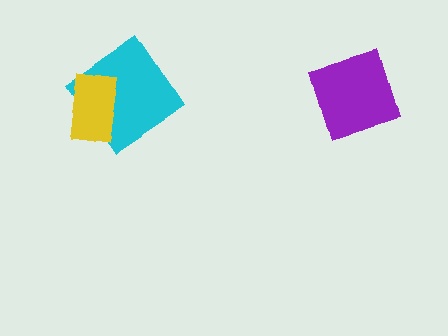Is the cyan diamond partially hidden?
Yes, it is partially covered by another shape.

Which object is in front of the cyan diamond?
The yellow rectangle is in front of the cyan diamond.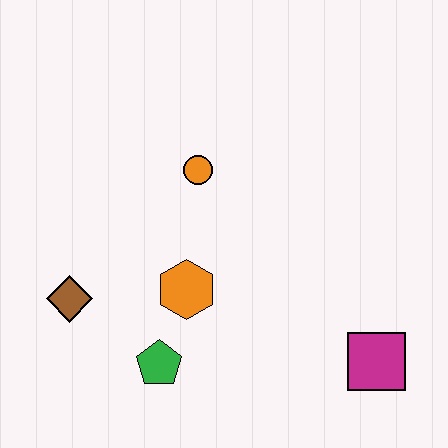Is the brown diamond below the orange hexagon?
Yes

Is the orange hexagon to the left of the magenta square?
Yes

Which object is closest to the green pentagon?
The orange hexagon is closest to the green pentagon.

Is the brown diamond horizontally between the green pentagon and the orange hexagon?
No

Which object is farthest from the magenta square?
The brown diamond is farthest from the magenta square.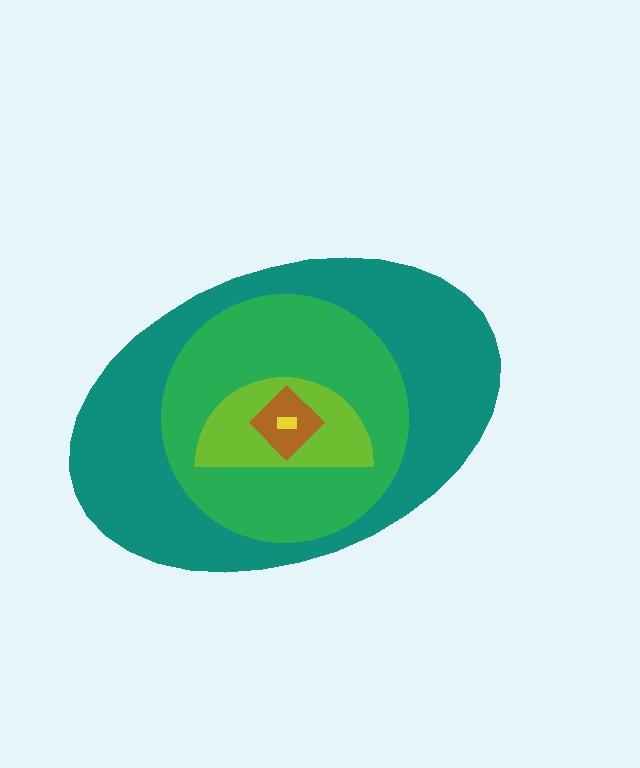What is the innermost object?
The yellow rectangle.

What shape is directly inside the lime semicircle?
The brown diamond.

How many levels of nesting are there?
5.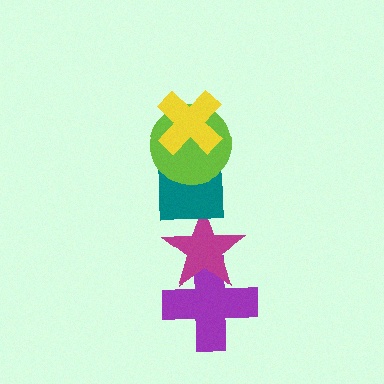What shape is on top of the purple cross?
The magenta star is on top of the purple cross.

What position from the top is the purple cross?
The purple cross is 5th from the top.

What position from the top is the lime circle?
The lime circle is 2nd from the top.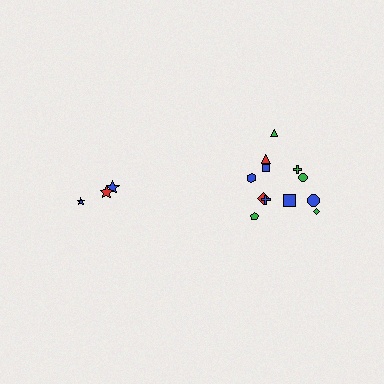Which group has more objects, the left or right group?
The right group.